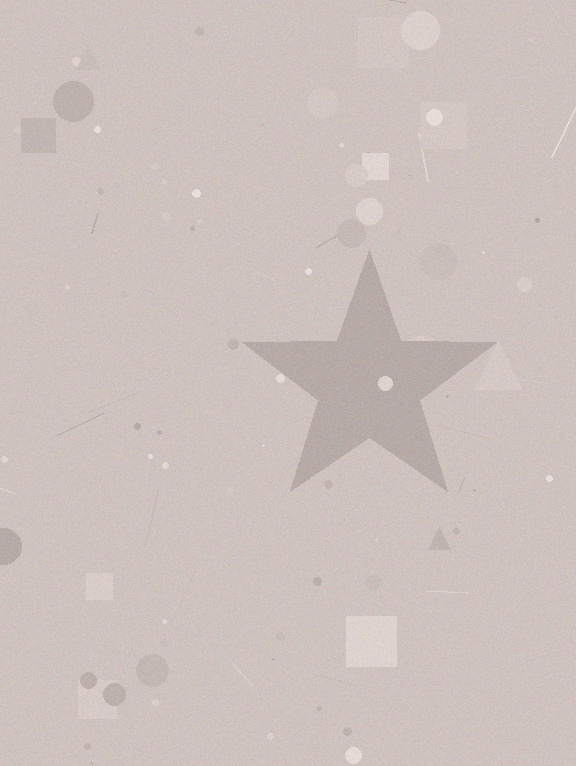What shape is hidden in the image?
A star is hidden in the image.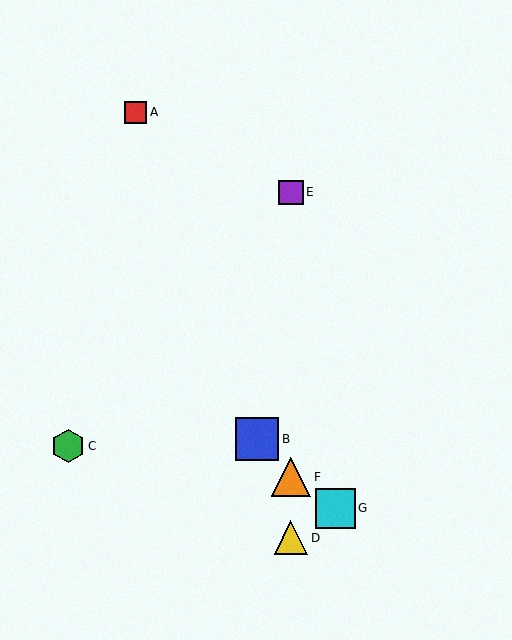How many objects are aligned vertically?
3 objects (D, E, F) are aligned vertically.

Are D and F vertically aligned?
Yes, both are at x≈291.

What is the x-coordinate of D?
Object D is at x≈291.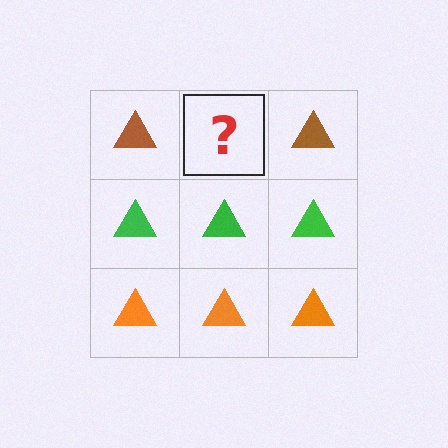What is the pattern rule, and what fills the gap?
The rule is that each row has a consistent color. The gap should be filled with a brown triangle.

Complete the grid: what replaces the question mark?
The question mark should be replaced with a brown triangle.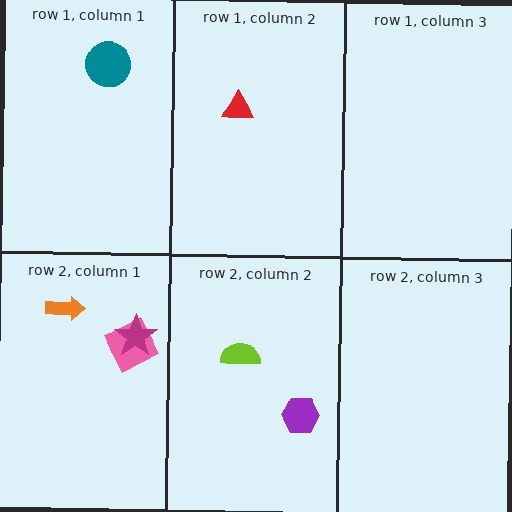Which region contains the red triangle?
The row 1, column 2 region.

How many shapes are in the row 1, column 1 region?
1.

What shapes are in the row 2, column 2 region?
The purple hexagon, the lime semicircle.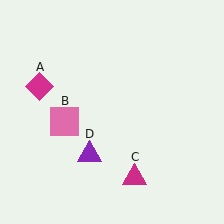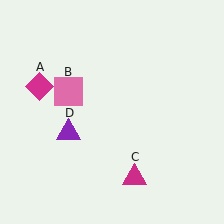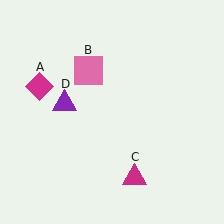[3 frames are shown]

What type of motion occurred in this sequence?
The pink square (object B), purple triangle (object D) rotated clockwise around the center of the scene.